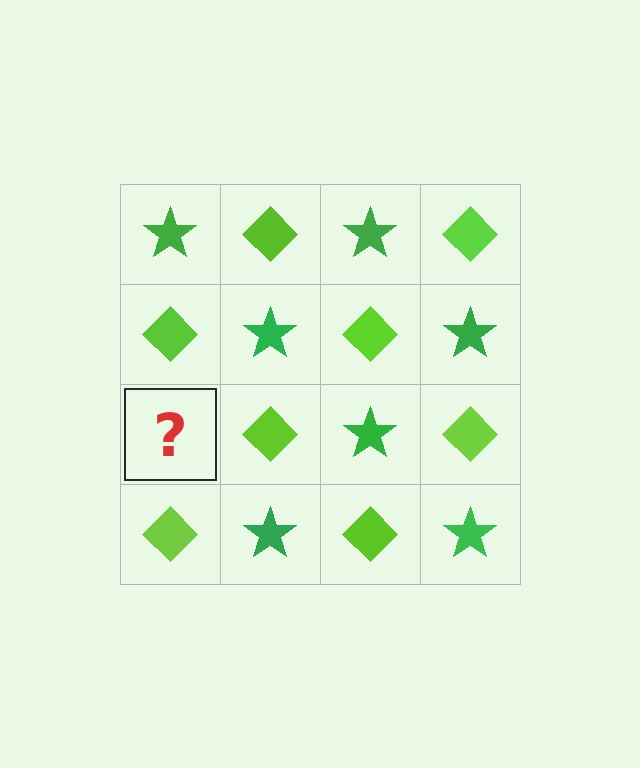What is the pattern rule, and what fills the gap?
The rule is that it alternates green star and lime diamond in a checkerboard pattern. The gap should be filled with a green star.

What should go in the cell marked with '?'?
The missing cell should contain a green star.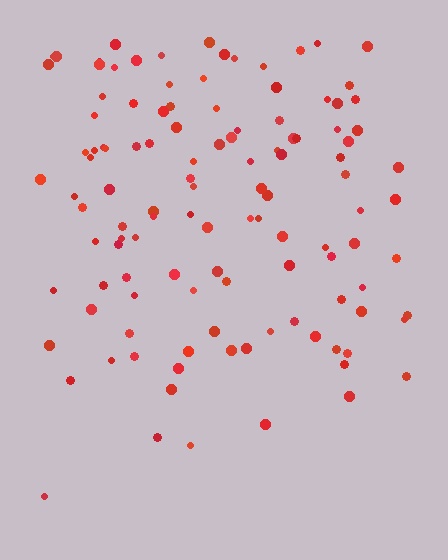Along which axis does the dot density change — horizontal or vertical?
Vertical.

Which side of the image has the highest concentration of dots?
The top.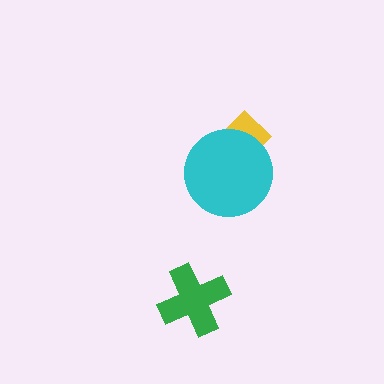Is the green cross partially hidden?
No, no other shape covers it.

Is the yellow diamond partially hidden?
Yes, it is partially covered by another shape.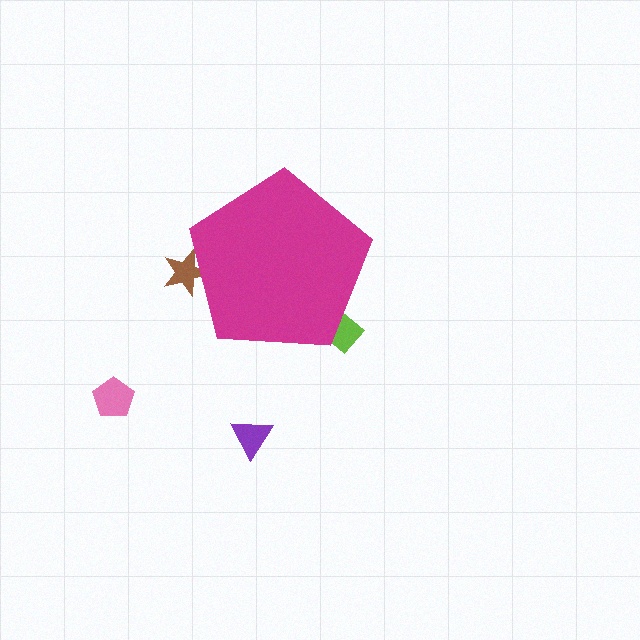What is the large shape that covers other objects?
A magenta pentagon.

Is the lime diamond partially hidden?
Yes, the lime diamond is partially hidden behind the magenta pentagon.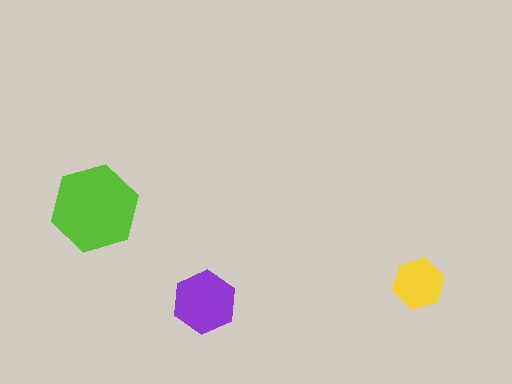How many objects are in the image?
There are 3 objects in the image.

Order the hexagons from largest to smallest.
the lime one, the purple one, the yellow one.